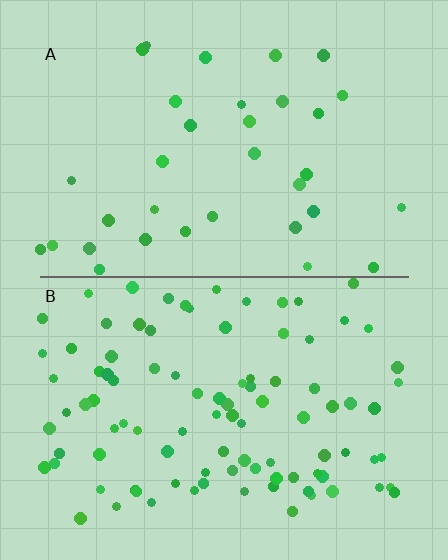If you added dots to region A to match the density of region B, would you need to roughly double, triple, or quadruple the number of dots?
Approximately triple.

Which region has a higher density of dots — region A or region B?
B (the bottom).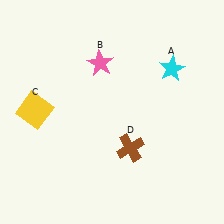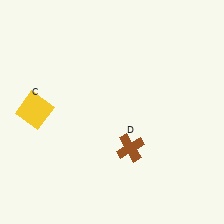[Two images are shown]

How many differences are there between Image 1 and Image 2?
There are 2 differences between the two images.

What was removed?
The pink star (B), the cyan star (A) were removed in Image 2.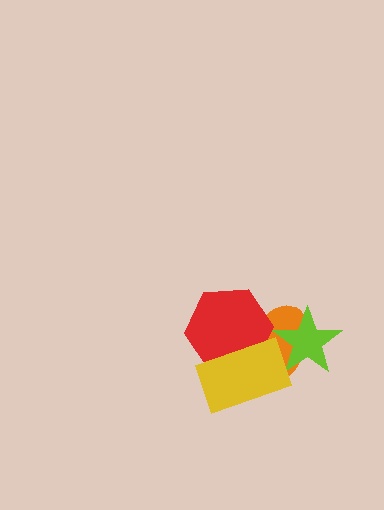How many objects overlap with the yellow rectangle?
2 objects overlap with the yellow rectangle.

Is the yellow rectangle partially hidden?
No, no other shape covers it.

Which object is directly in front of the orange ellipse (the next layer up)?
The red hexagon is directly in front of the orange ellipse.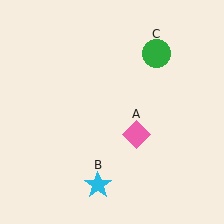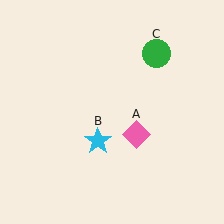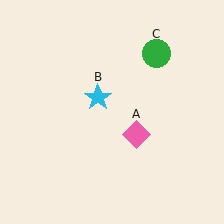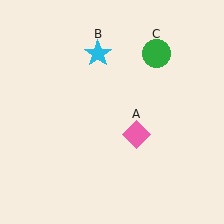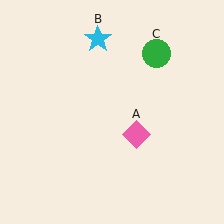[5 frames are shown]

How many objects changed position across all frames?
1 object changed position: cyan star (object B).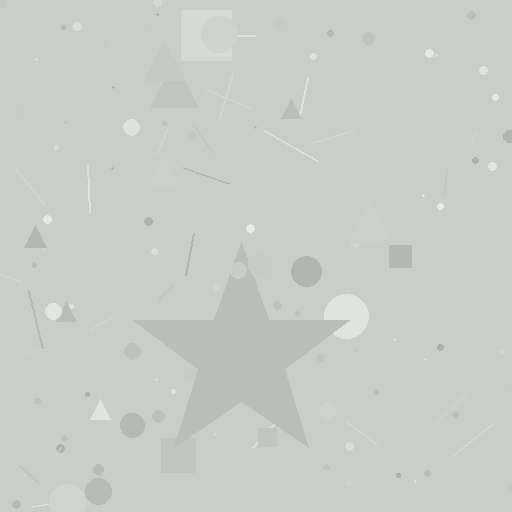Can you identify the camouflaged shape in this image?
The camouflaged shape is a star.